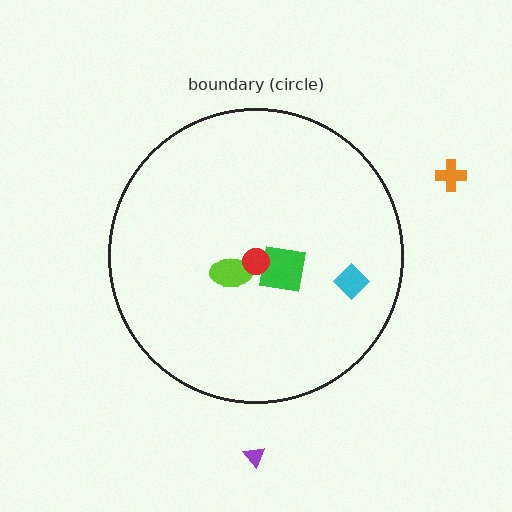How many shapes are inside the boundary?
4 inside, 2 outside.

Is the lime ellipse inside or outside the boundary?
Inside.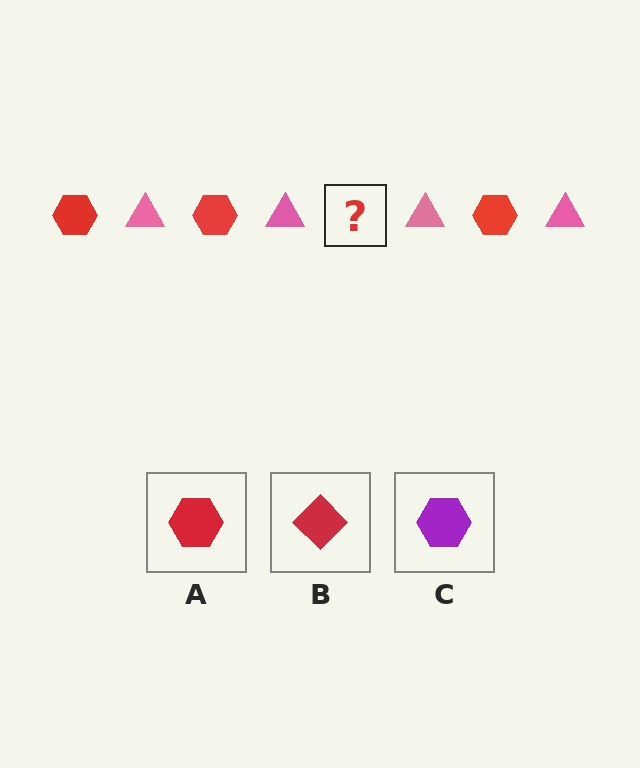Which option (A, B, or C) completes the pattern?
A.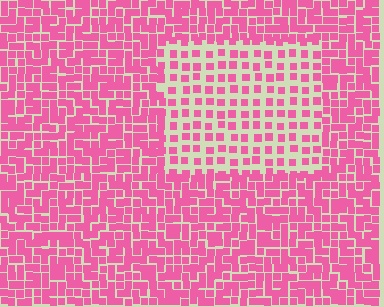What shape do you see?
I see a rectangle.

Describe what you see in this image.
The image contains small pink elements arranged at two different densities. A rectangle-shaped region is visible where the elements are less densely packed than the surrounding area.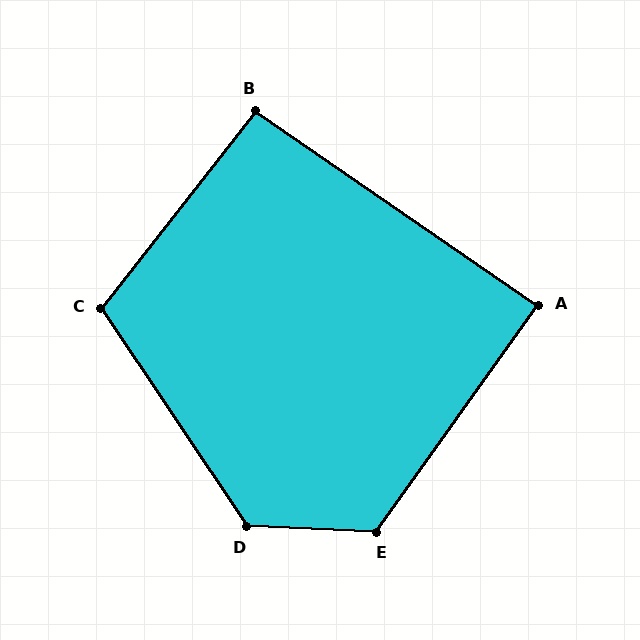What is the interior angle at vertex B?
Approximately 93 degrees (approximately right).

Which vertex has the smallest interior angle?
A, at approximately 89 degrees.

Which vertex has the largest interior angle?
D, at approximately 126 degrees.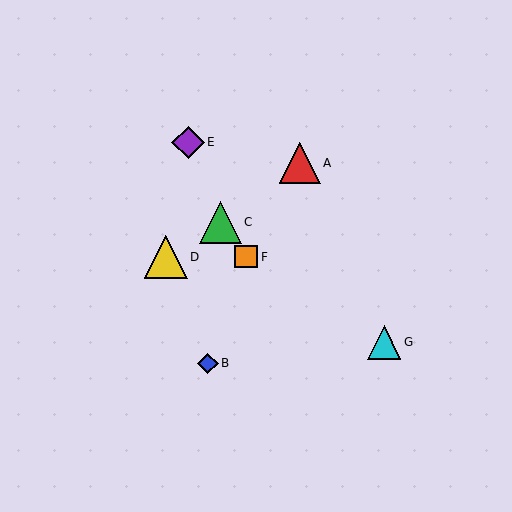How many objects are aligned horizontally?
2 objects (D, F) are aligned horizontally.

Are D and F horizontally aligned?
Yes, both are at y≈257.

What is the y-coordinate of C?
Object C is at y≈222.